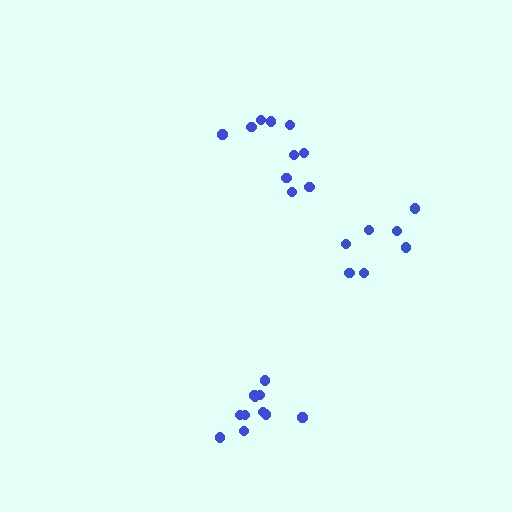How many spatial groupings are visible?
There are 3 spatial groupings.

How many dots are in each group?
Group 1: 10 dots, Group 2: 7 dots, Group 3: 11 dots (28 total).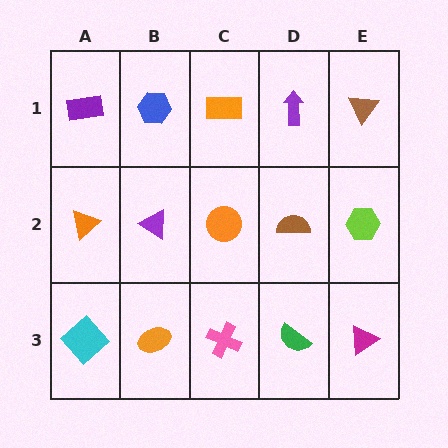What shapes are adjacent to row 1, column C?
An orange circle (row 2, column C), a blue hexagon (row 1, column B), a purple arrow (row 1, column D).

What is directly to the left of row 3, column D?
A pink cross.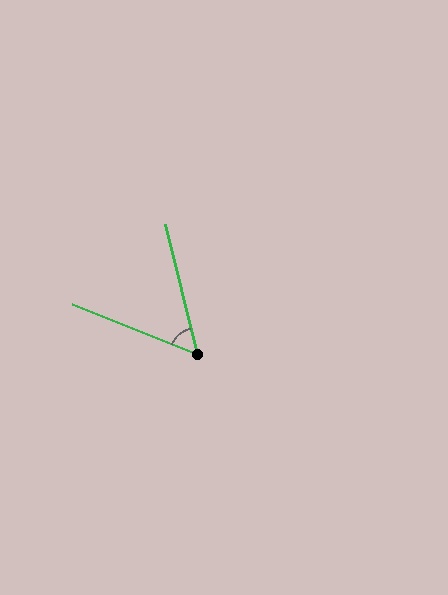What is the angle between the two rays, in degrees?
Approximately 54 degrees.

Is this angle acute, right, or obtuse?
It is acute.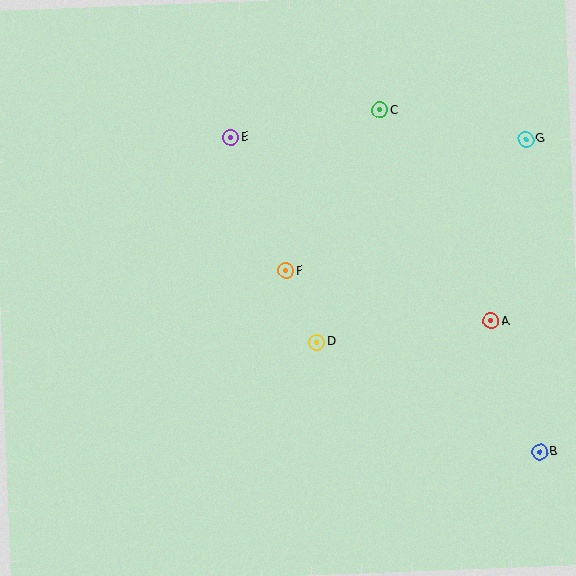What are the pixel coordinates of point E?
Point E is at (231, 137).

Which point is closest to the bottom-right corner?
Point B is closest to the bottom-right corner.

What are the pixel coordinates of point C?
Point C is at (380, 110).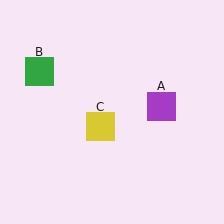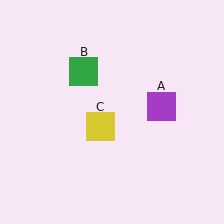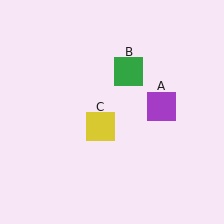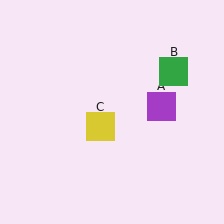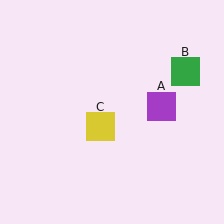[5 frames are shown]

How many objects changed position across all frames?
1 object changed position: green square (object B).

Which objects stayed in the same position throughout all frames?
Purple square (object A) and yellow square (object C) remained stationary.